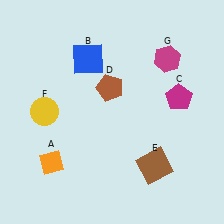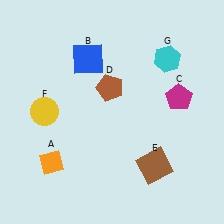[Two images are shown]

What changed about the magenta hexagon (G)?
In Image 1, G is magenta. In Image 2, it changed to cyan.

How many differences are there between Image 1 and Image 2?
There is 1 difference between the two images.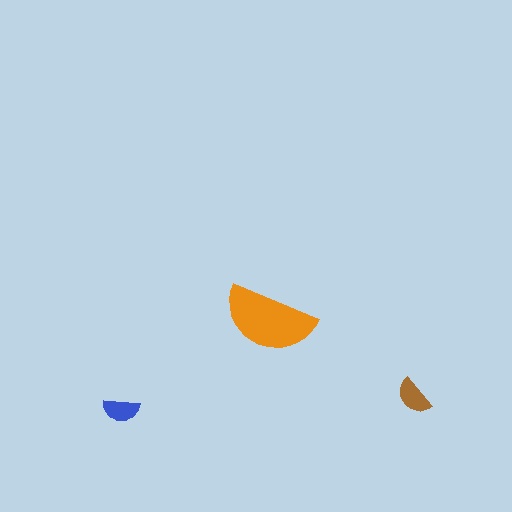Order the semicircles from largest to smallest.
the orange one, the brown one, the blue one.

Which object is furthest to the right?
The brown semicircle is rightmost.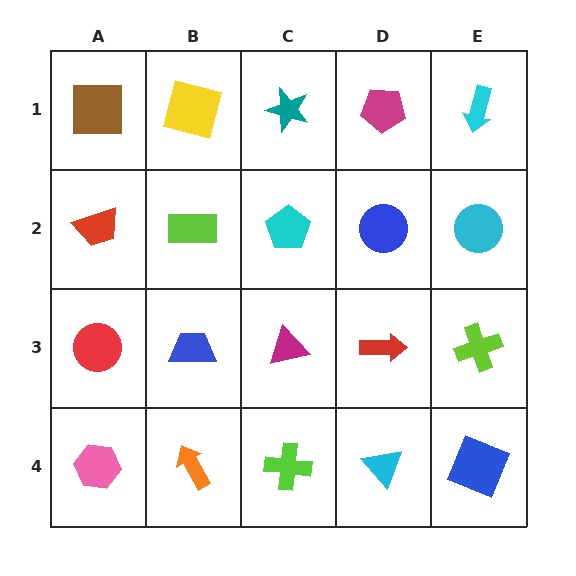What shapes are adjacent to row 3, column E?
A cyan circle (row 2, column E), a blue square (row 4, column E), a red arrow (row 3, column D).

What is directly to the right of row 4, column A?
An orange arrow.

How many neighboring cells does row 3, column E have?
3.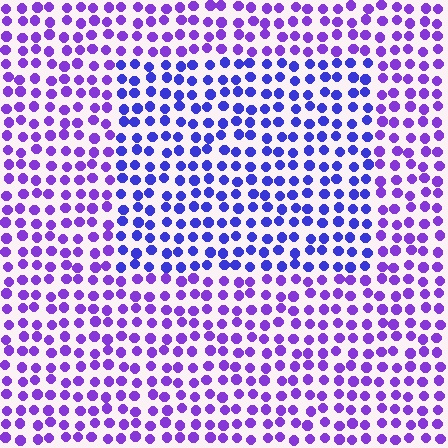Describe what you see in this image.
The image is filled with small purple elements in a uniform arrangement. A rectangle-shaped region is visible where the elements are tinted to a slightly different hue, forming a subtle color boundary.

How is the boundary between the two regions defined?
The boundary is defined purely by a slight shift in hue (about 29 degrees). Spacing, size, and orientation are identical on both sides.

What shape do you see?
I see a rectangle.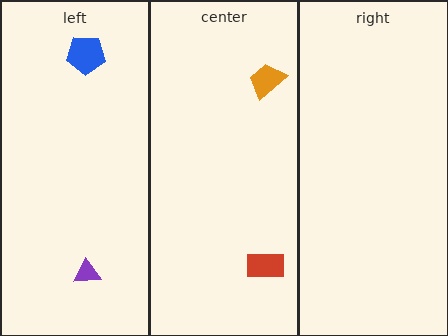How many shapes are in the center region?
2.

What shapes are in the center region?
The red rectangle, the orange trapezoid.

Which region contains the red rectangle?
The center region.